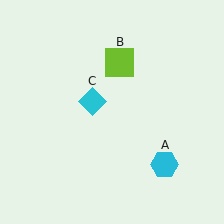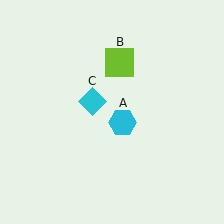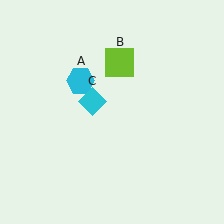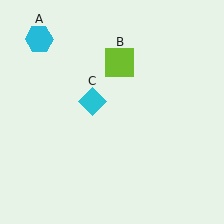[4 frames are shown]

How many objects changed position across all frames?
1 object changed position: cyan hexagon (object A).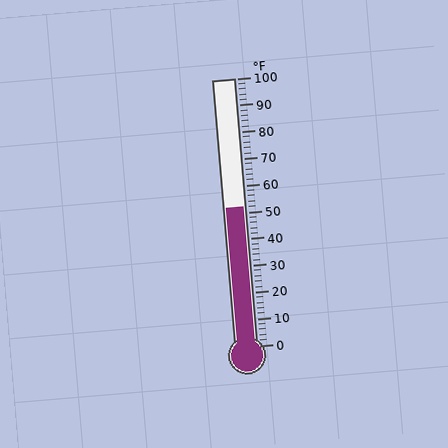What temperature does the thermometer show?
The thermometer shows approximately 52°F.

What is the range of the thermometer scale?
The thermometer scale ranges from 0°F to 100°F.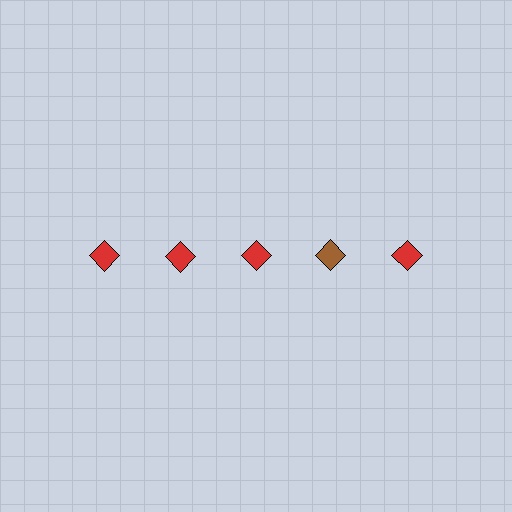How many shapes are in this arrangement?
There are 5 shapes arranged in a grid pattern.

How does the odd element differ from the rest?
It has a different color: brown instead of red.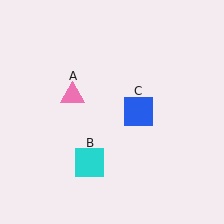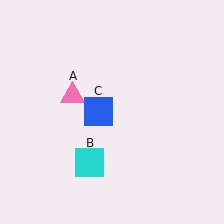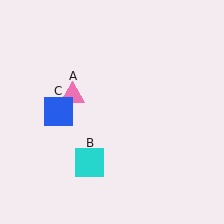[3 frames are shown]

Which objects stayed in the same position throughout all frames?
Pink triangle (object A) and cyan square (object B) remained stationary.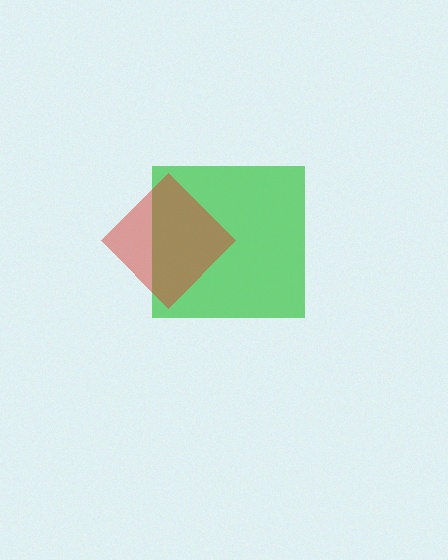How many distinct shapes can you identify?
There are 2 distinct shapes: a green square, a red diamond.